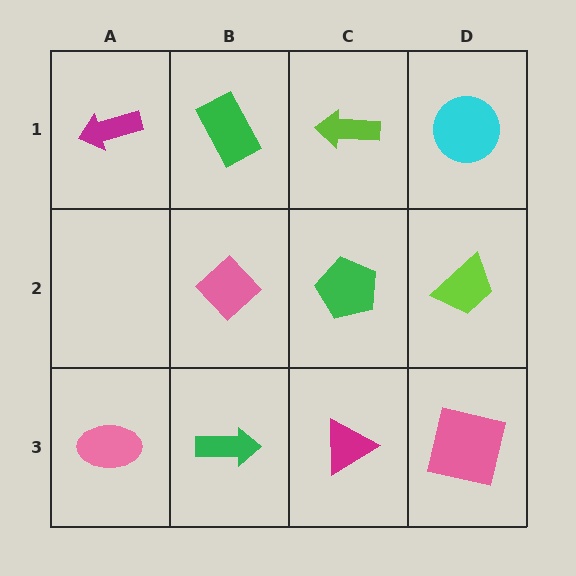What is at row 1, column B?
A green rectangle.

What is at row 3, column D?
A pink square.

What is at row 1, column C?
A lime arrow.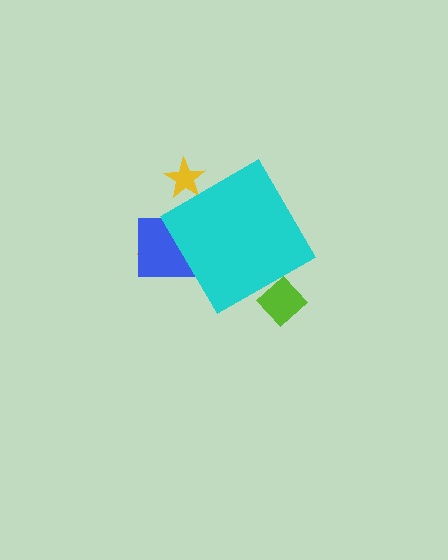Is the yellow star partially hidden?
Yes, the yellow star is partially hidden behind the cyan diamond.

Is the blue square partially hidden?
Yes, the blue square is partially hidden behind the cyan diamond.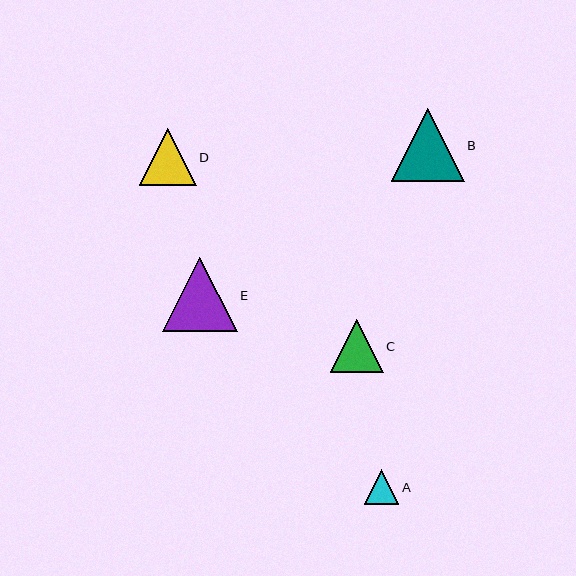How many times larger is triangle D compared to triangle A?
Triangle D is approximately 1.6 times the size of triangle A.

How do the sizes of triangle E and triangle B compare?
Triangle E and triangle B are approximately the same size.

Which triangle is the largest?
Triangle E is the largest with a size of approximately 74 pixels.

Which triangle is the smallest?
Triangle A is the smallest with a size of approximately 35 pixels.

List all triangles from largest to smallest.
From largest to smallest: E, B, D, C, A.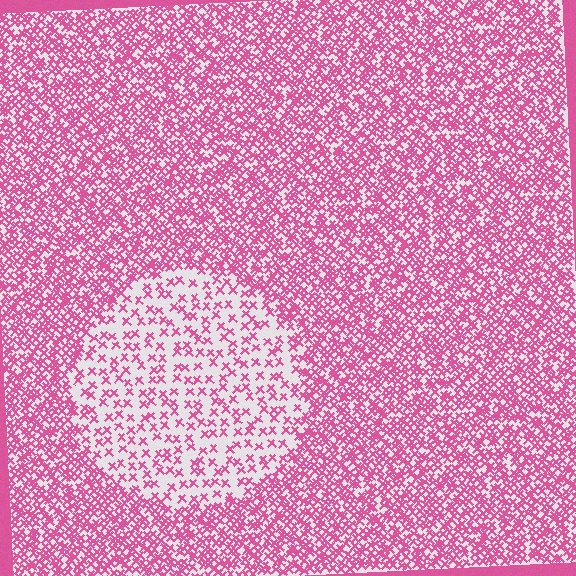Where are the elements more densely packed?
The elements are more densely packed outside the circle boundary.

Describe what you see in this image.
The image contains small pink elements arranged at two different densities. A circle-shaped region is visible where the elements are less densely packed than the surrounding area.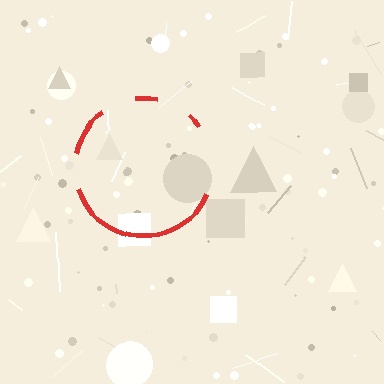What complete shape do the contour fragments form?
The contour fragments form a circle.